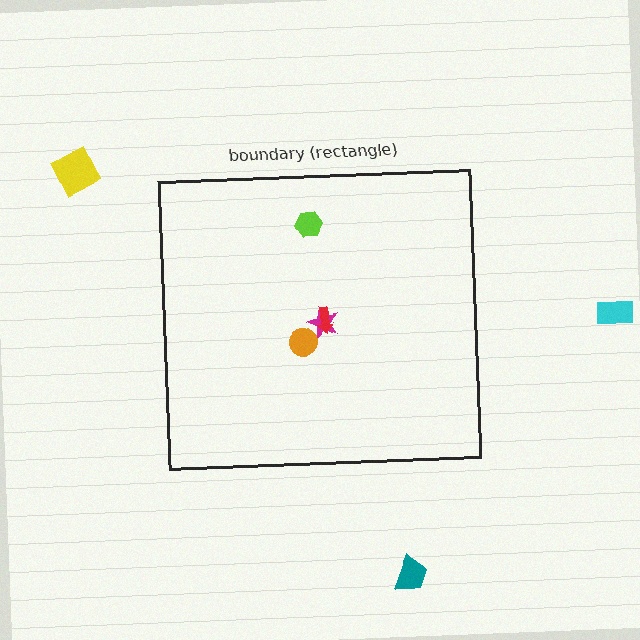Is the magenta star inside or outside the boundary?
Inside.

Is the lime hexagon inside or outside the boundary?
Inside.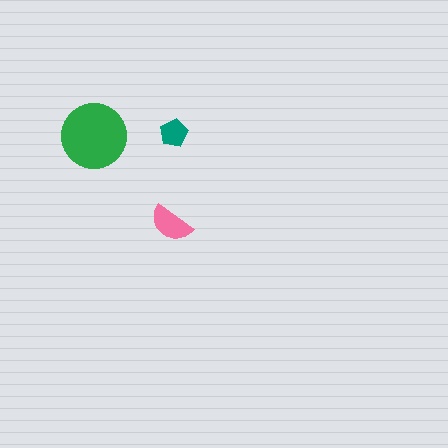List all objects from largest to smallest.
The green circle, the pink semicircle, the teal pentagon.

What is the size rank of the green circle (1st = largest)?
1st.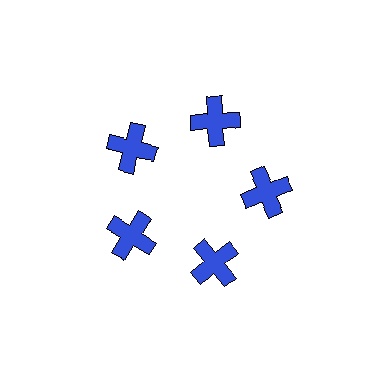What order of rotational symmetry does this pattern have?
This pattern has 5-fold rotational symmetry.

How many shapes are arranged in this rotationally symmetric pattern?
There are 5 shapes, arranged in 5 groups of 1.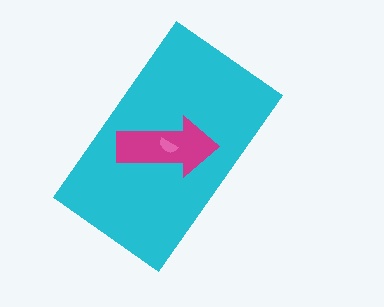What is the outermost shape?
The cyan rectangle.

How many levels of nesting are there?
3.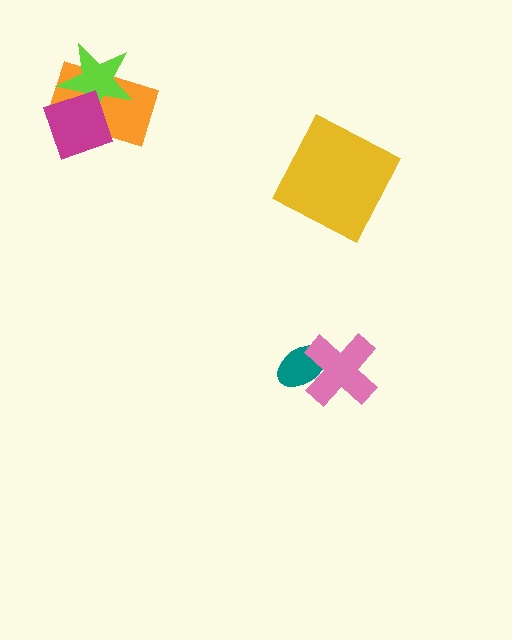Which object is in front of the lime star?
The magenta diamond is in front of the lime star.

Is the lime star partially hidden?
Yes, it is partially covered by another shape.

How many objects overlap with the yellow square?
0 objects overlap with the yellow square.